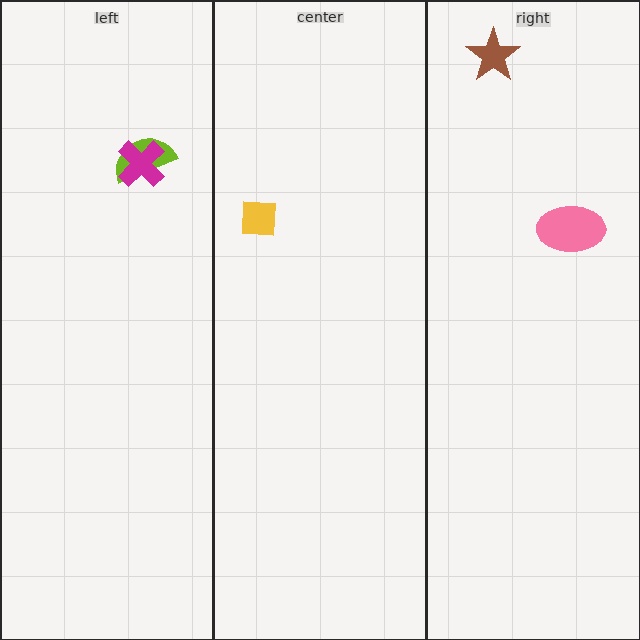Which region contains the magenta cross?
The left region.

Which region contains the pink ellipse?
The right region.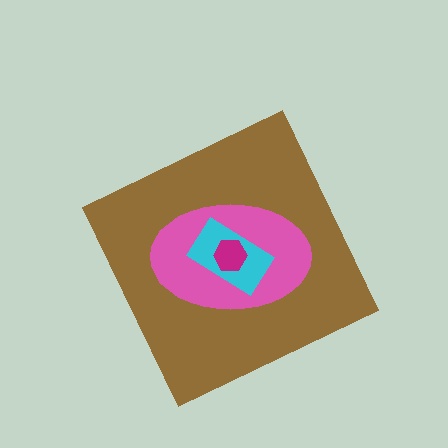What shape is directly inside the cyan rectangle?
The magenta hexagon.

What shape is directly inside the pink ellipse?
The cyan rectangle.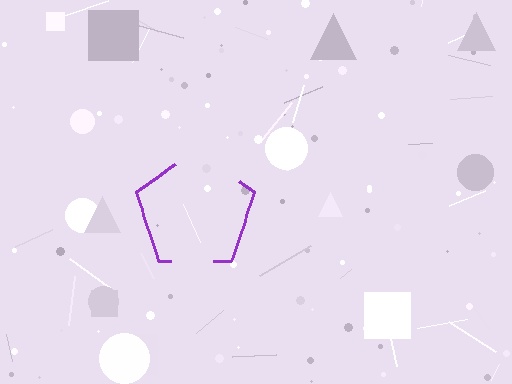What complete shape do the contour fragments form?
The contour fragments form a pentagon.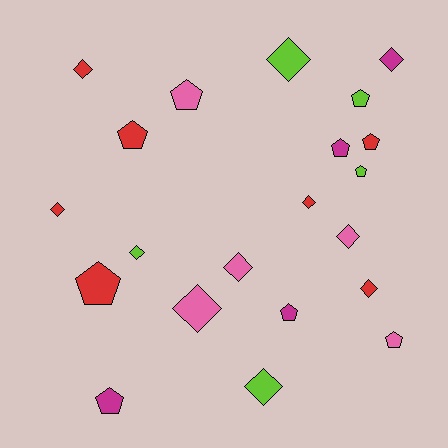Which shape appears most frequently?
Diamond, with 11 objects.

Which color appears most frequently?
Red, with 7 objects.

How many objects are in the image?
There are 21 objects.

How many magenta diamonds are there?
There is 1 magenta diamond.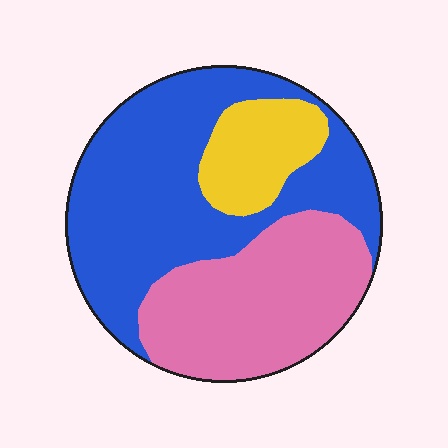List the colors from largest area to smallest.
From largest to smallest: blue, pink, yellow.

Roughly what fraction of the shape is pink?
Pink takes up about one third (1/3) of the shape.